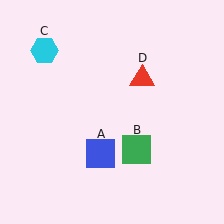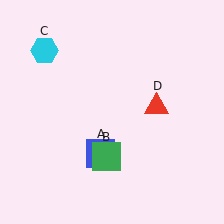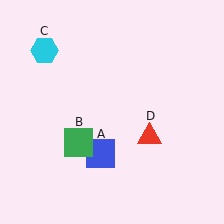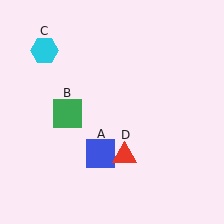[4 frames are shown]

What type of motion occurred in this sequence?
The green square (object B), red triangle (object D) rotated clockwise around the center of the scene.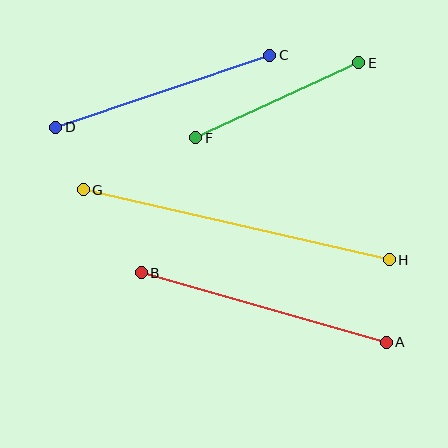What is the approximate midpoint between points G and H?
The midpoint is at approximately (236, 225) pixels.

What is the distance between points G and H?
The distance is approximately 314 pixels.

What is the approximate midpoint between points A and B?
The midpoint is at approximately (264, 308) pixels.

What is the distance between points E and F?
The distance is approximately 179 pixels.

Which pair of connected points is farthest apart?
Points G and H are farthest apart.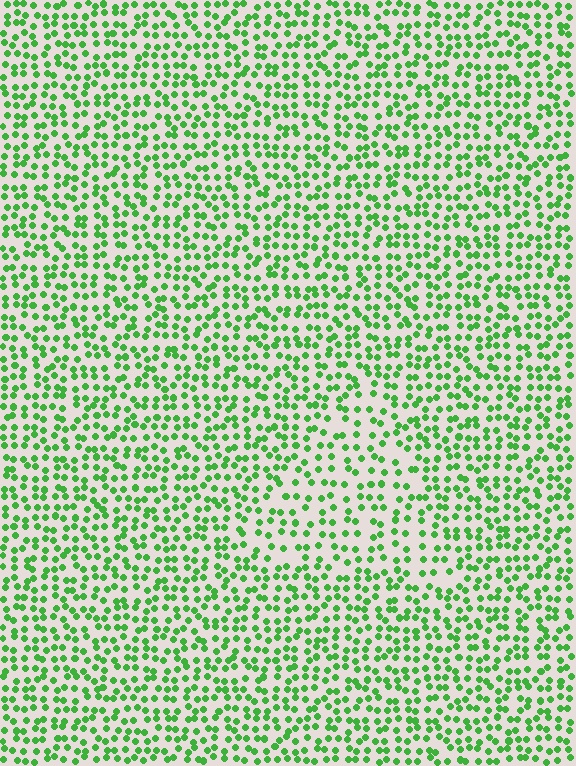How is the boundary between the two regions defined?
The boundary is defined by a change in element density (approximately 1.6x ratio). All elements are the same color, size, and shape.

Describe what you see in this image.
The image contains small green elements arranged at two different densities. A triangle-shaped region is visible where the elements are less densely packed than the surrounding area.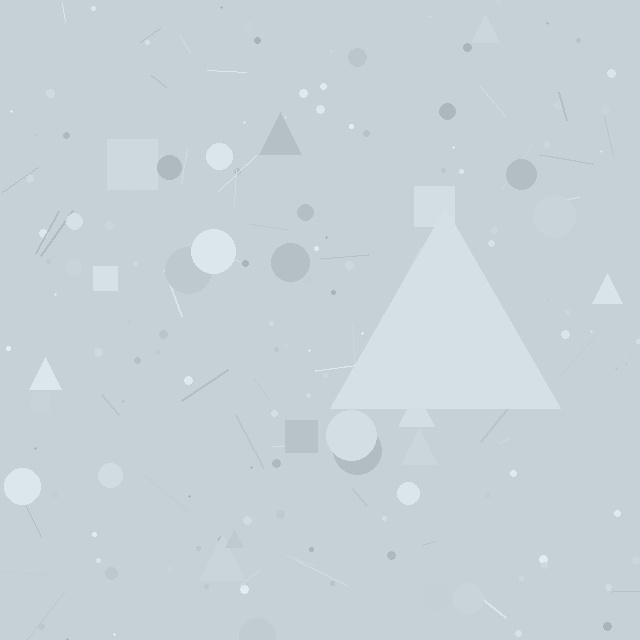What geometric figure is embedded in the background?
A triangle is embedded in the background.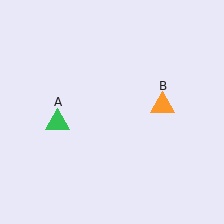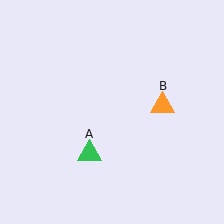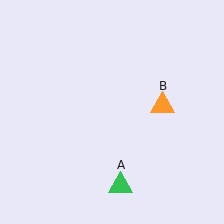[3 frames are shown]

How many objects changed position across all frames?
1 object changed position: green triangle (object A).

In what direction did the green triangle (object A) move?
The green triangle (object A) moved down and to the right.